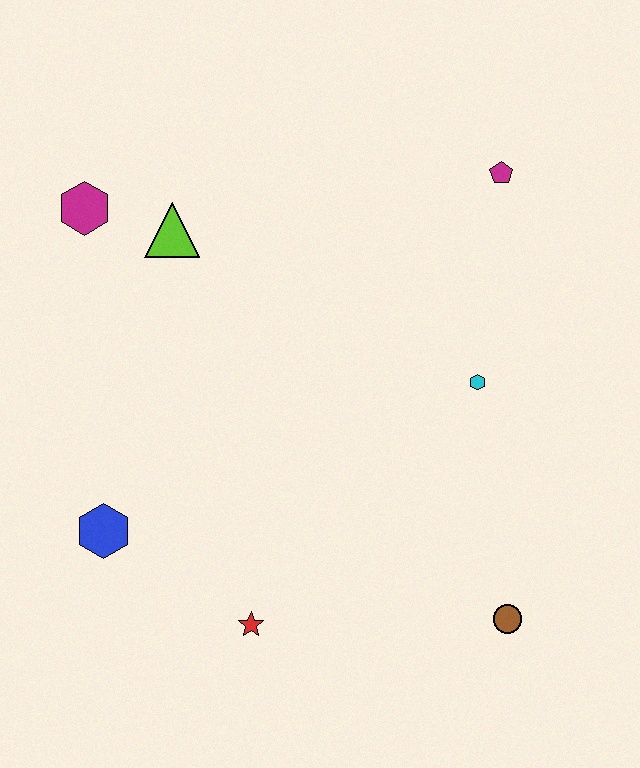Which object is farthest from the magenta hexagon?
The brown circle is farthest from the magenta hexagon.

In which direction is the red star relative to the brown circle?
The red star is to the left of the brown circle.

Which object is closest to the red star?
The blue hexagon is closest to the red star.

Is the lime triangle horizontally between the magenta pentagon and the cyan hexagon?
No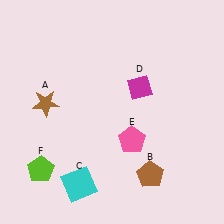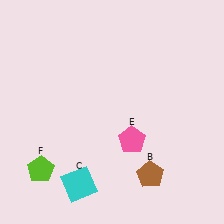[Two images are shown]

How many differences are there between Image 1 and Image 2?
There are 2 differences between the two images.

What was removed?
The brown star (A), the magenta diamond (D) were removed in Image 2.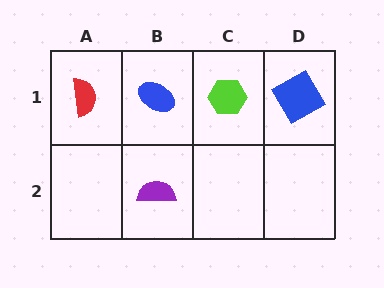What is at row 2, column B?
A purple semicircle.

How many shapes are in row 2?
1 shape.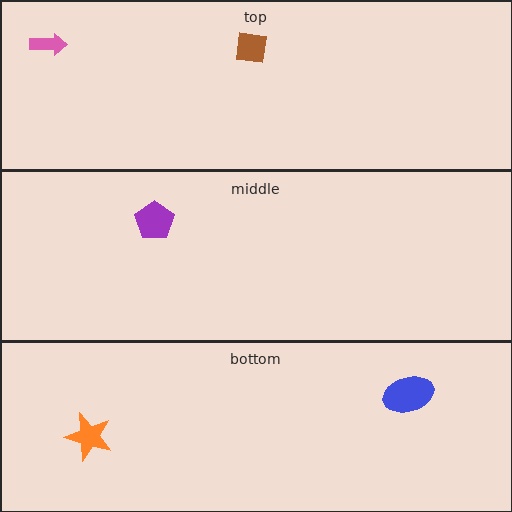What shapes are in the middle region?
The purple pentagon.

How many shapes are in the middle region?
1.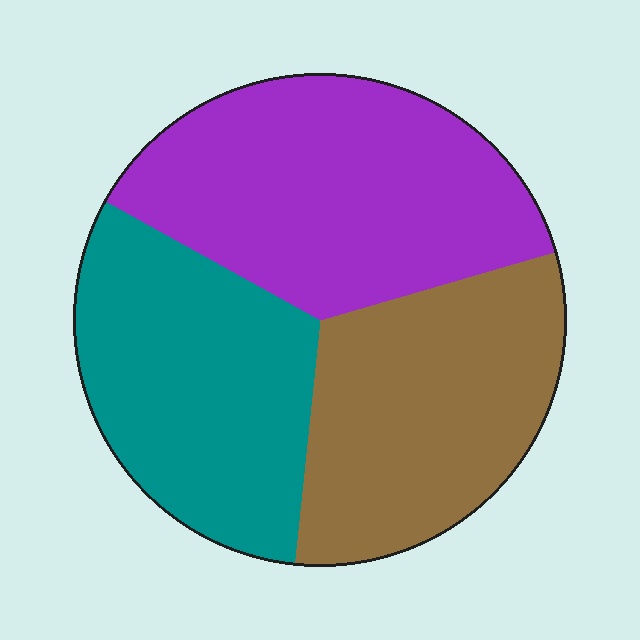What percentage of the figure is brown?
Brown takes up about one third (1/3) of the figure.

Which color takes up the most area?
Purple, at roughly 40%.